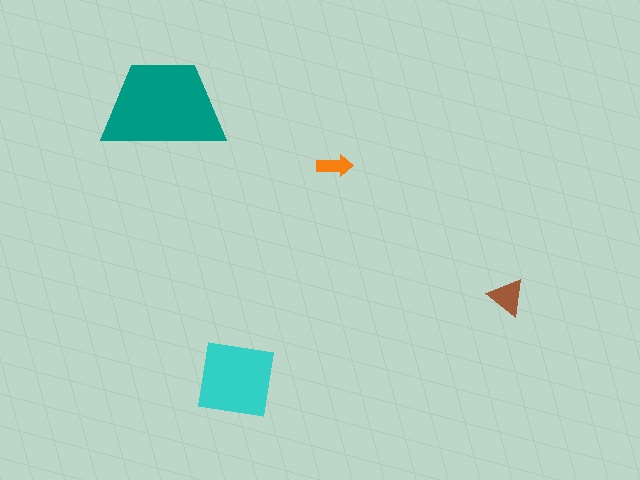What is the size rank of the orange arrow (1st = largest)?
4th.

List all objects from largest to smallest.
The teal trapezoid, the cyan square, the brown triangle, the orange arrow.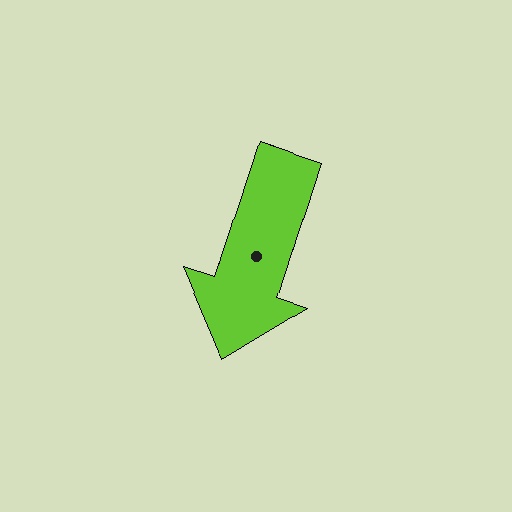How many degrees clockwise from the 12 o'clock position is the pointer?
Approximately 198 degrees.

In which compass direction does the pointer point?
South.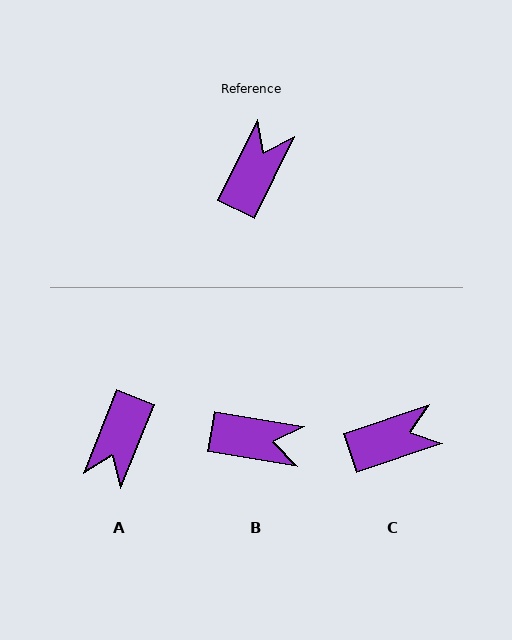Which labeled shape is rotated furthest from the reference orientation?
A, about 176 degrees away.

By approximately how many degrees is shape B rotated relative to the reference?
Approximately 74 degrees clockwise.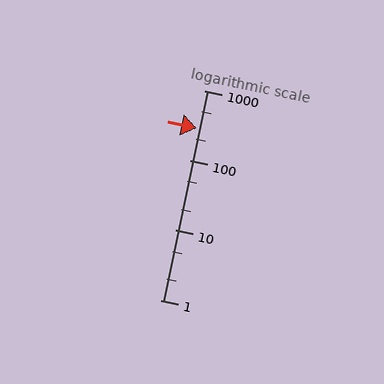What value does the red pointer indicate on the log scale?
The pointer indicates approximately 290.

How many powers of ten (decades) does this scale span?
The scale spans 3 decades, from 1 to 1000.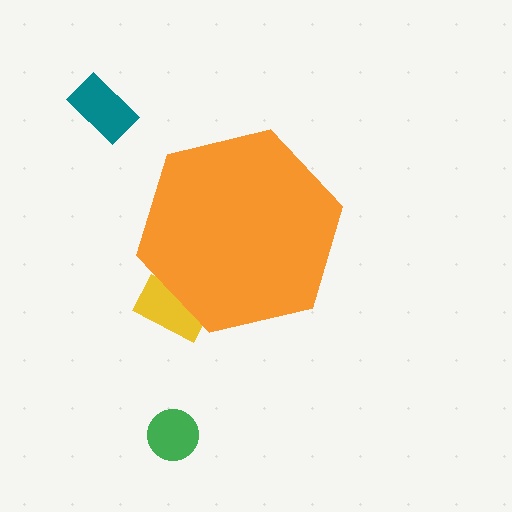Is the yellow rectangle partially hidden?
Yes, the yellow rectangle is partially hidden behind the orange hexagon.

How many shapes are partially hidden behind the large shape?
1 shape is partially hidden.